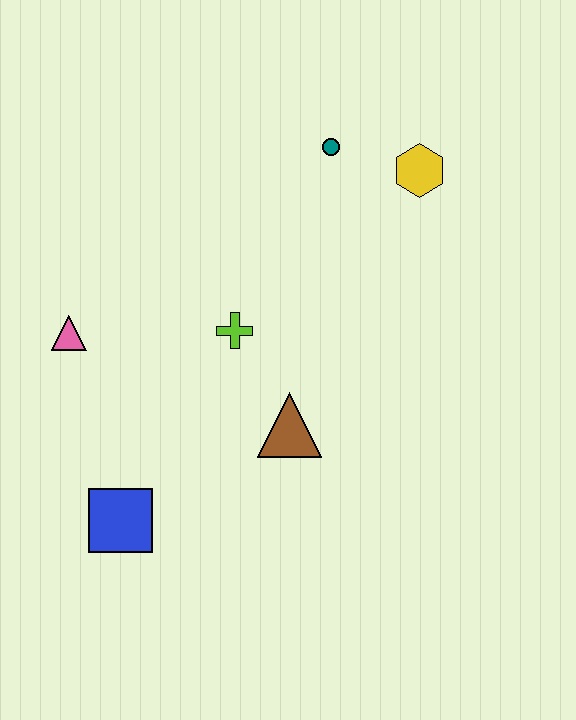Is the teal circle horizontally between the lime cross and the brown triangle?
No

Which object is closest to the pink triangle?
The lime cross is closest to the pink triangle.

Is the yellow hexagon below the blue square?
No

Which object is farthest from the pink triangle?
The yellow hexagon is farthest from the pink triangle.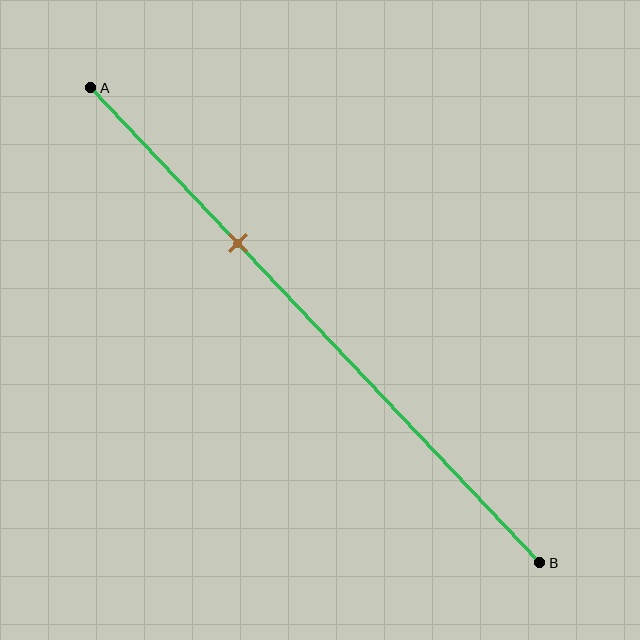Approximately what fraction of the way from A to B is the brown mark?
The brown mark is approximately 35% of the way from A to B.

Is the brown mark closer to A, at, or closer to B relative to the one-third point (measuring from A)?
The brown mark is approximately at the one-third point of segment AB.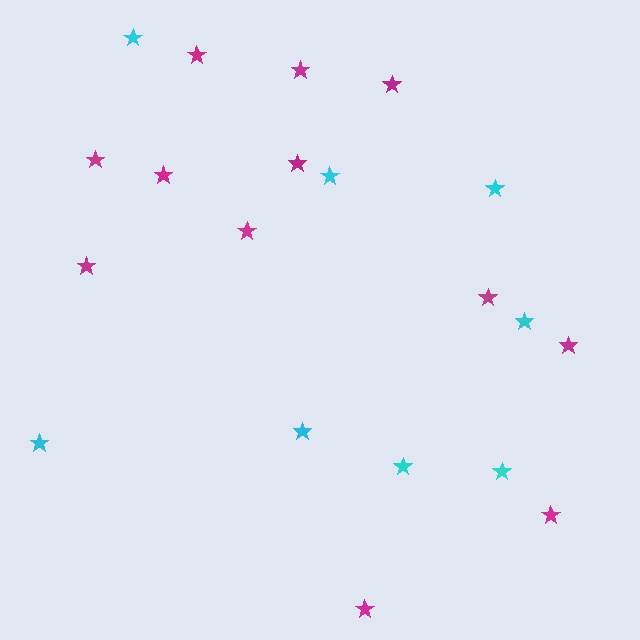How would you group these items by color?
There are 2 groups: one group of magenta stars (12) and one group of cyan stars (8).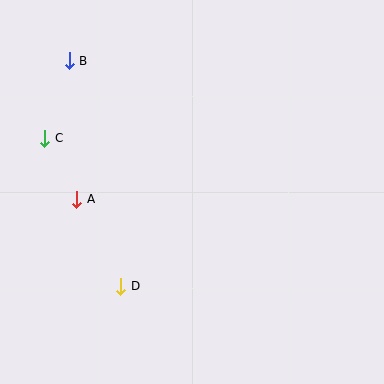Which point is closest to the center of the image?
Point A at (77, 199) is closest to the center.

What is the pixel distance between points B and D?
The distance between B and D is 231 pixels.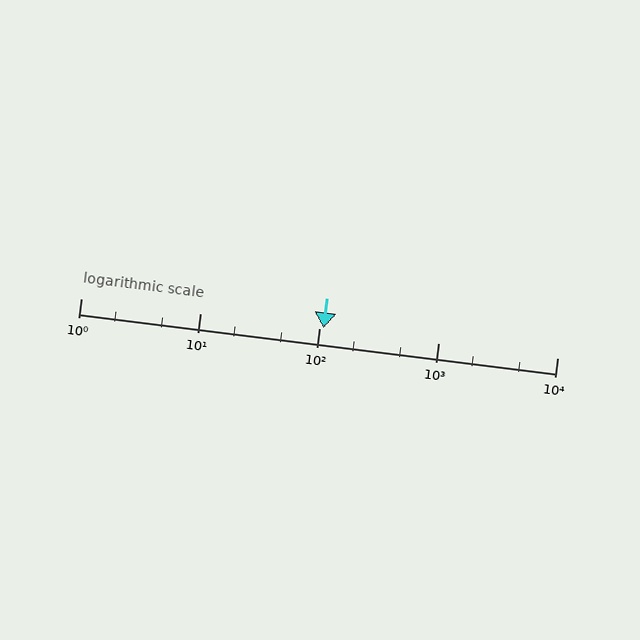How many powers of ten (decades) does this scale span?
The scale spans 4 decades, from 1 to 10000.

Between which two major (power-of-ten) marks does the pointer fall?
The pointer is between 100 and 1000.